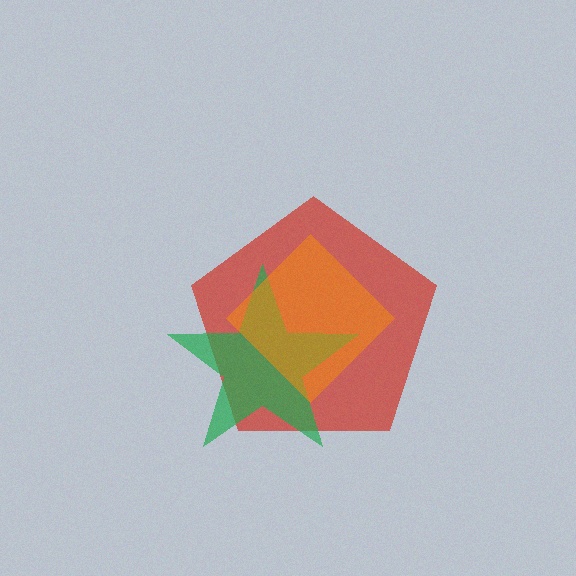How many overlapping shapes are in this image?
There are 3 overlapping shapes in the image.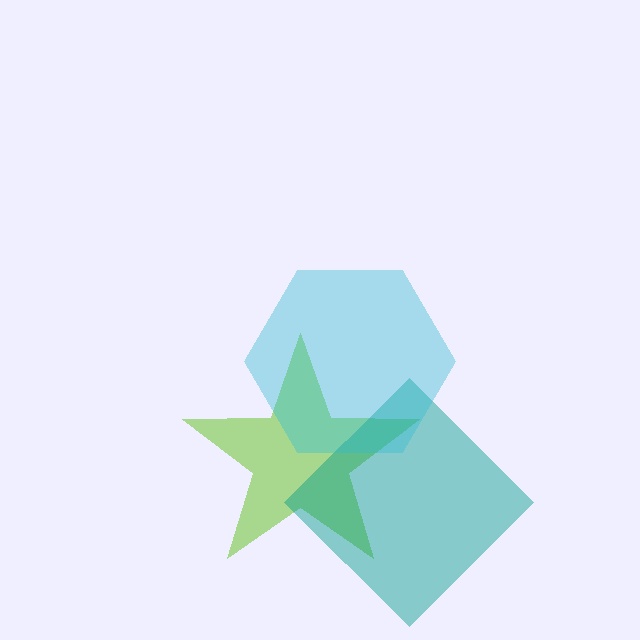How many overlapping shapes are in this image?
There are 3 overlapping shapes in the image.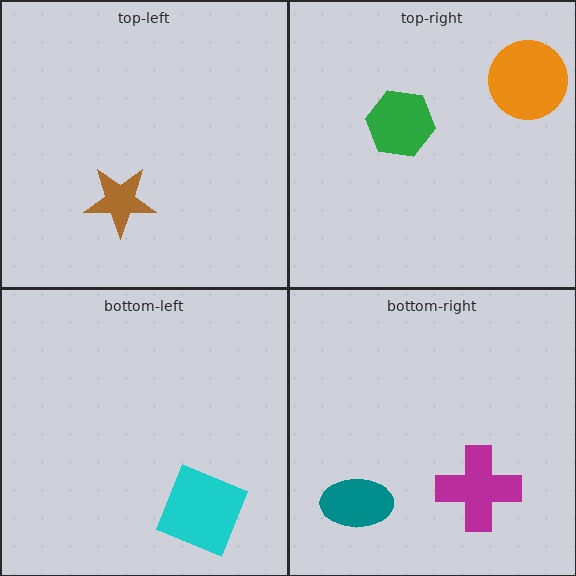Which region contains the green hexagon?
The top-right region.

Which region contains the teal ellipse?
The bottom-right region.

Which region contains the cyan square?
The bottom-left region.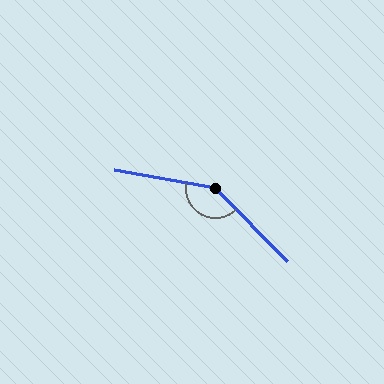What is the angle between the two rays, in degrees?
Approximately 145 degrees.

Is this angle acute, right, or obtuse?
It is obtuse.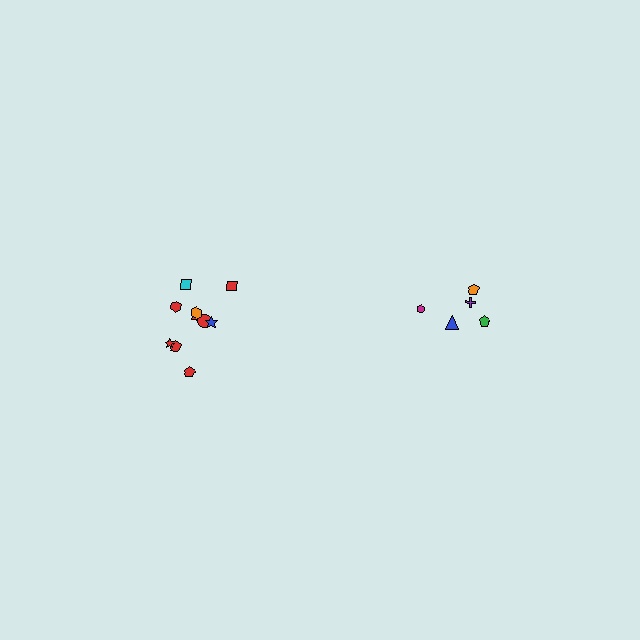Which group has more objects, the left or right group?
The left group.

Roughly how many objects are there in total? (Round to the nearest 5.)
Roughly 15 objects in total.